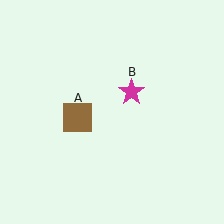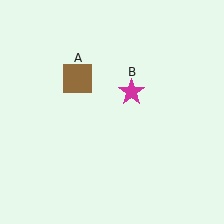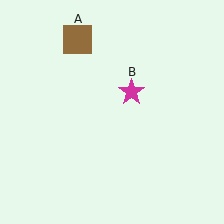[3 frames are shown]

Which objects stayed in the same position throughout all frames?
Magenta star (object B) remained stationary.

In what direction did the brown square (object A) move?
The brown square (object A) moved up.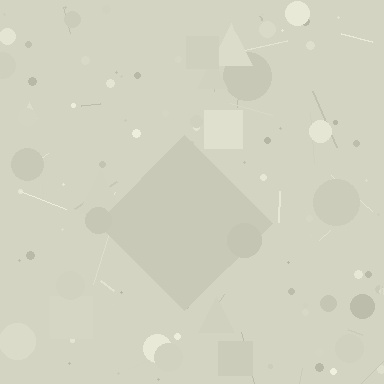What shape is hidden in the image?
A diamond is hidden in the image.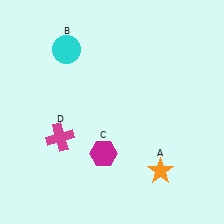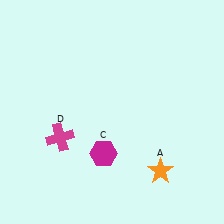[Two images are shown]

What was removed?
The cyan circle (B) was removed in Image 2.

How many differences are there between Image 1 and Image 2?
There is 1 difference between the two images.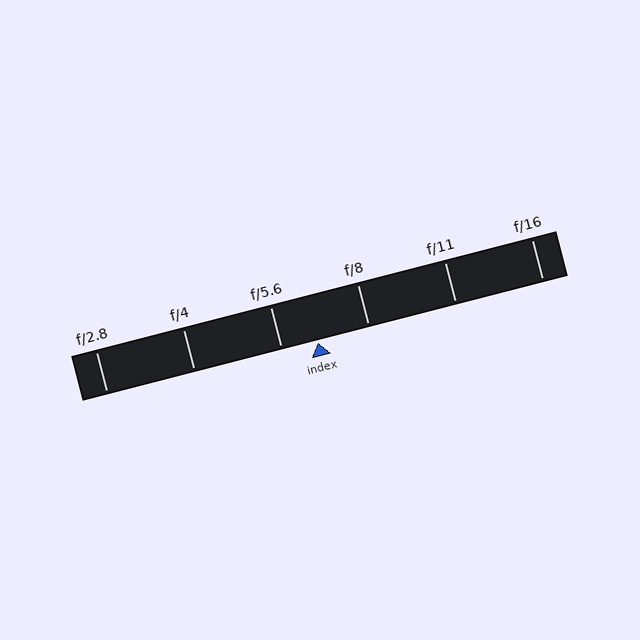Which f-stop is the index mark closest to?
The index mark is closest to f/5.6.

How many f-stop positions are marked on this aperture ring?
There are 6 f-stop positions marked.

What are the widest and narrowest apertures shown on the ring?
The widest aperture shown is f/2.8 and the narrowest is f/16.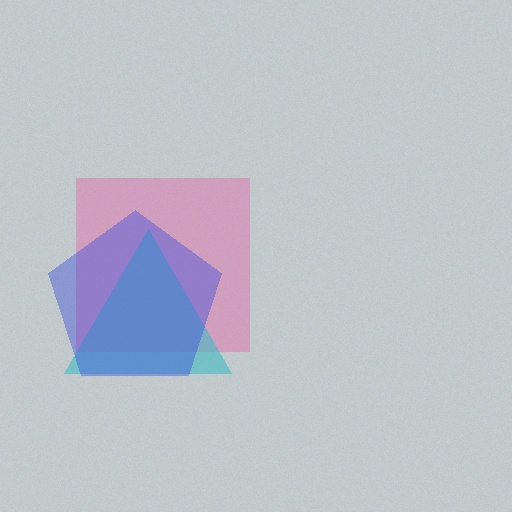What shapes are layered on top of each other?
The layered shapes are: a pink square, a cyan triangle, a blue pentagon.